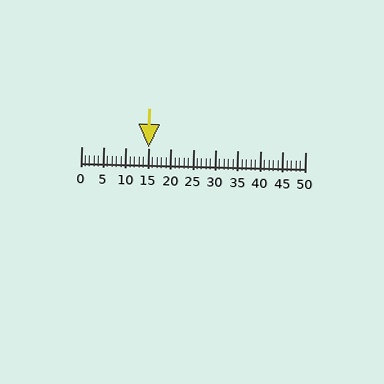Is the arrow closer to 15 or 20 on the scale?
The arrow is closer to 15.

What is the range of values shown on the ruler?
The ruler shows values from 0 to 50.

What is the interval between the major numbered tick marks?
The major tick marks are spaced 5 units apart.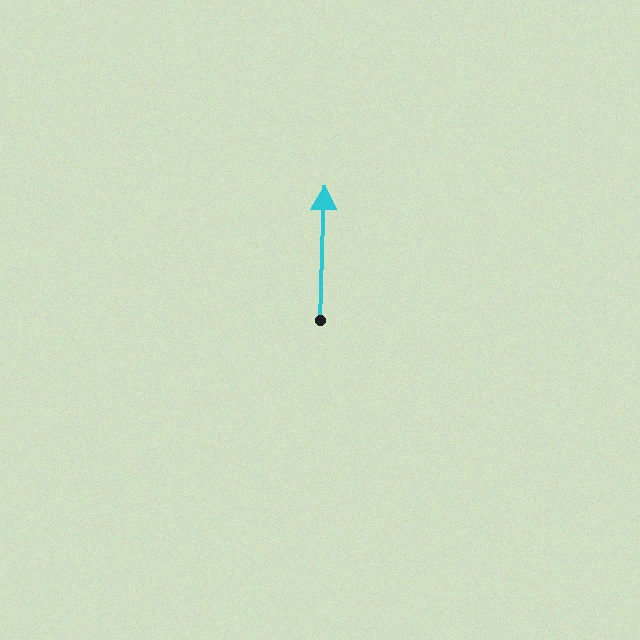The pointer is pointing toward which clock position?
Roughly 12 o'clock.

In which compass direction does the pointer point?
North.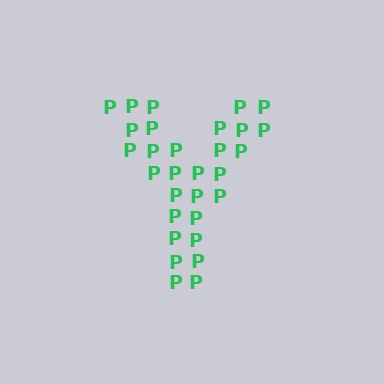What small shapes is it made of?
It is made of small letter P's.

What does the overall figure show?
The overall figure shows the letter Y.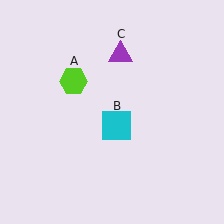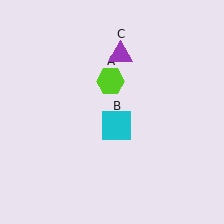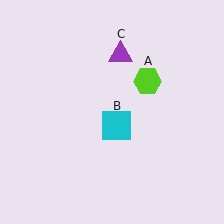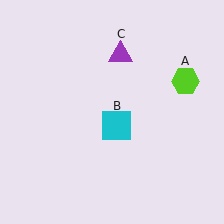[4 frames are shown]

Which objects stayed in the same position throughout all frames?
Cyan square (object B) and purple triangle (object C) remained stationary.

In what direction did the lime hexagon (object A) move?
The lime hexagon (object A) moved right.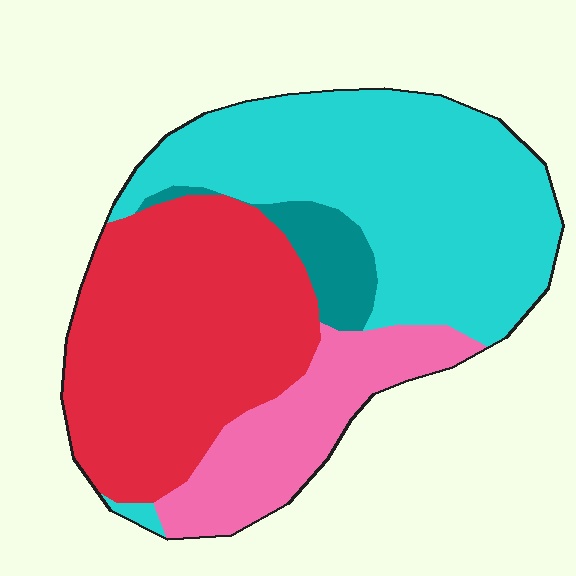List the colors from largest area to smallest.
From largest to smallest: cyan, red, pink, teal.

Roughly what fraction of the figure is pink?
Pink covers around 15% of the figure.